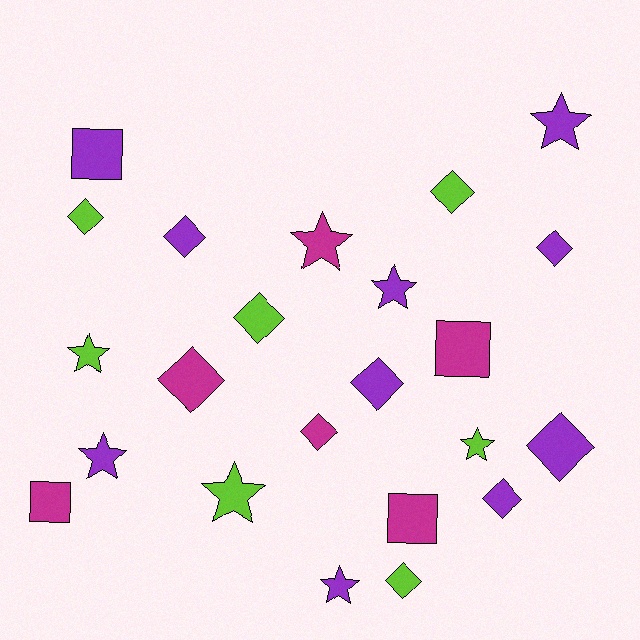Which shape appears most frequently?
Diamond, with 11 objects.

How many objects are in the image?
There are 23 objects.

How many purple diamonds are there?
There are 5 purple diamonds.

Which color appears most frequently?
Purple, with 10 objects.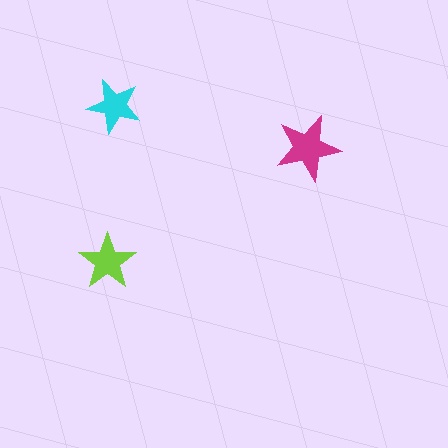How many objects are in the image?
There are 3 objects in the image.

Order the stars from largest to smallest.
the magenta one, the lime one, the cyan one.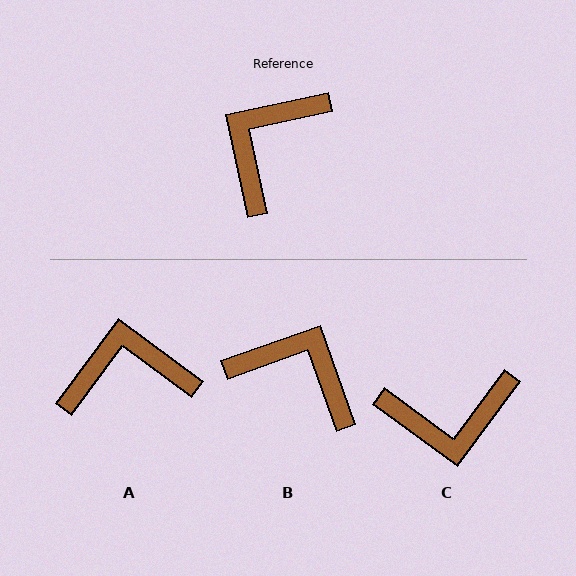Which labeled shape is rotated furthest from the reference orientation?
C, about 132 degrees away.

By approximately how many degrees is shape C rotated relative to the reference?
Approximately 132 degrees counter-clockwise.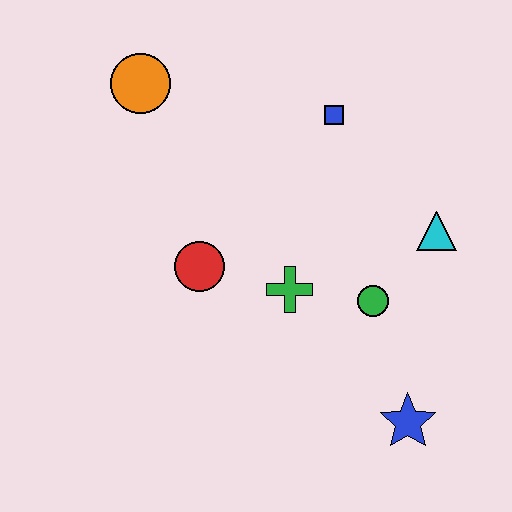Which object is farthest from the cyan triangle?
The orange circle is farthest from the cyan triangle.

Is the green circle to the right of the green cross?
Yes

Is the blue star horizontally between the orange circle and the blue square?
No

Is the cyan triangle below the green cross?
No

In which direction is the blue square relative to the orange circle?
The blue square is to the right of the orange circle.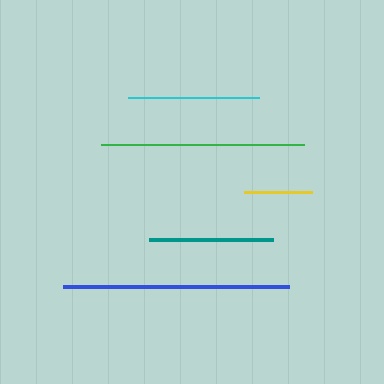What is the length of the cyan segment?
The cyan segment is approximately 131 pixels long.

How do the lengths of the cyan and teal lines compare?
The cyan and teal lines are approximately the same length.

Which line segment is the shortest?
The yellow line is the shortest at approximately 67 pixels.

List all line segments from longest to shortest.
From longest to shortest: blue, green, cyan, teal, yellow.